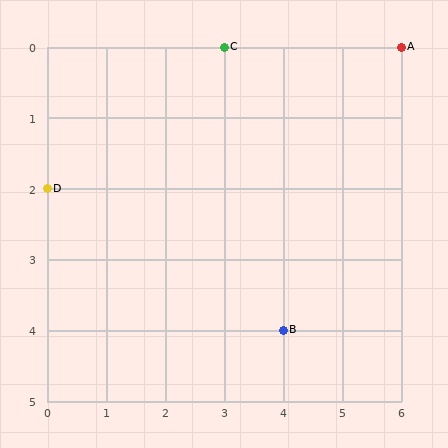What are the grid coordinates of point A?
Point A is at grid coordinates (6, 0).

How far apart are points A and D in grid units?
Points A and D are 6 columns and 2 rows apart (about 6.3 grid units diagonally).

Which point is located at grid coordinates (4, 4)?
Point B is at (4, 4).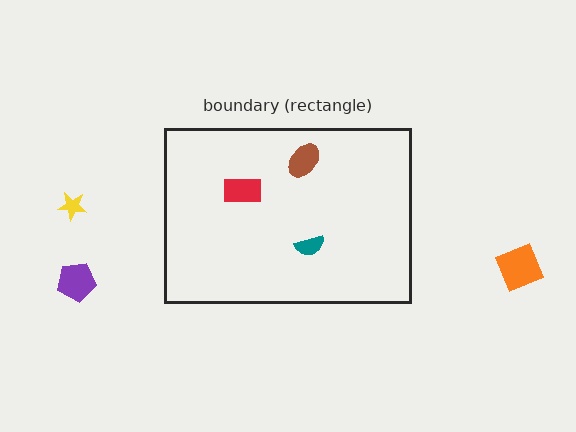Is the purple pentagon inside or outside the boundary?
Outside.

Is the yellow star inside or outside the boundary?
Outside.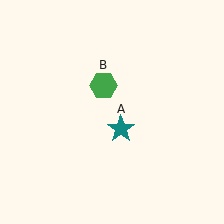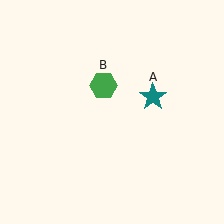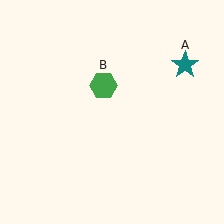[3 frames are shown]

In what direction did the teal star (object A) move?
The teal star (object A) moved up and to the right.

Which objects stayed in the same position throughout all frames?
Green hexagon (object B) remained stationary.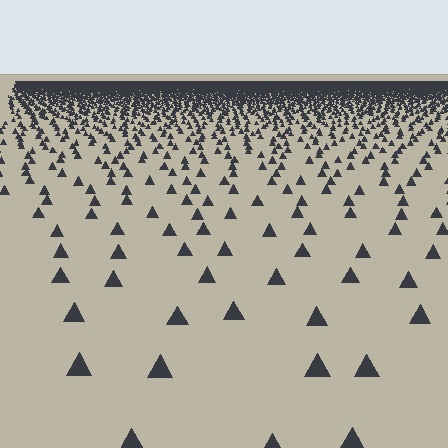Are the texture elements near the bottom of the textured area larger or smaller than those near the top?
Larger. Near the bottom, elements are closer to the viewer and appear at a bigger on-screen size.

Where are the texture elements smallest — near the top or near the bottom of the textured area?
Near the top.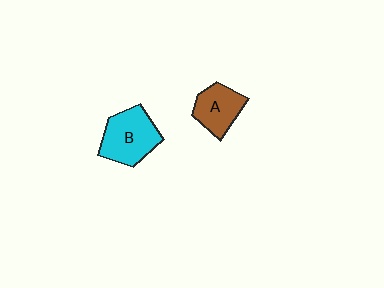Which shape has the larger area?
Shape B (cyan).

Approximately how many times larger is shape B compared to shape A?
Approximately 1.4 times.